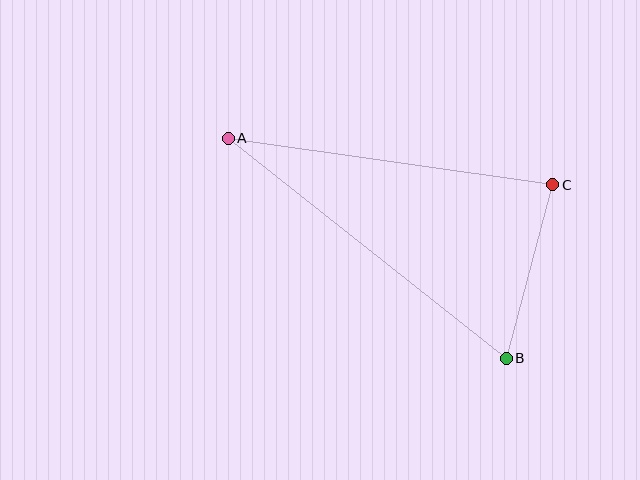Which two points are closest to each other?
Points B and C are closest to each other.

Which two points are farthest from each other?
Points A and B are farthest from each other.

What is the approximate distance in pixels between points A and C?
The distance between A and C is approximately 328 pixels.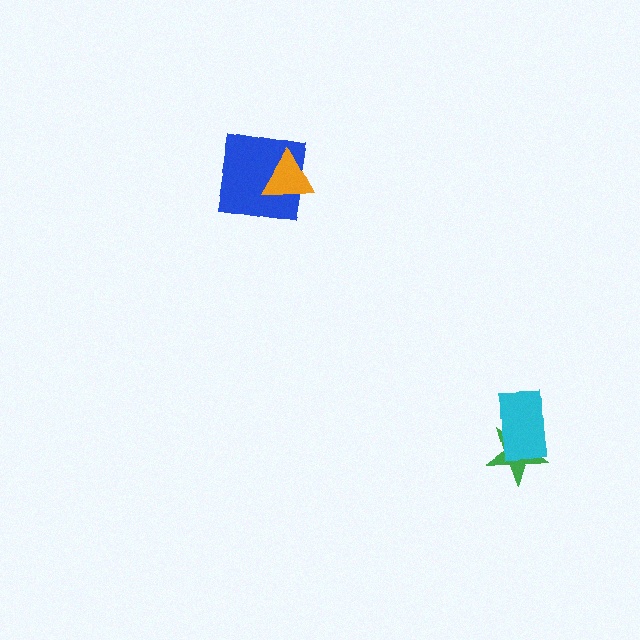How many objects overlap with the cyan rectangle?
1 object overlaps with the cyan rectangle.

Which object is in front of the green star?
The cyan rectangle is in front of the green star.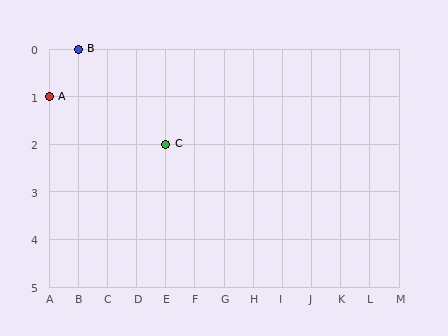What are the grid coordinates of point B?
Point B is at grid coordinates (B, 0).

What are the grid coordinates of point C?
Point C is at grid coordinates (E, 2).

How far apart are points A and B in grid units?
Points A and B are 1 column and 1 row apart (about 1.4 grid units diagonally).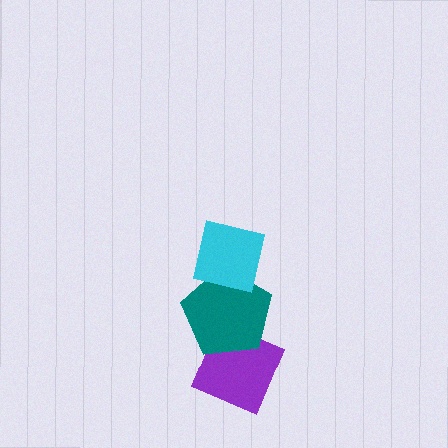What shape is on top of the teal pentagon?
The cyan square is on top of the teal pentagon.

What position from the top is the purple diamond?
The purple diamond is 3rd from the top.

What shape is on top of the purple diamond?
The teal pentagon is on top of the purple diamond.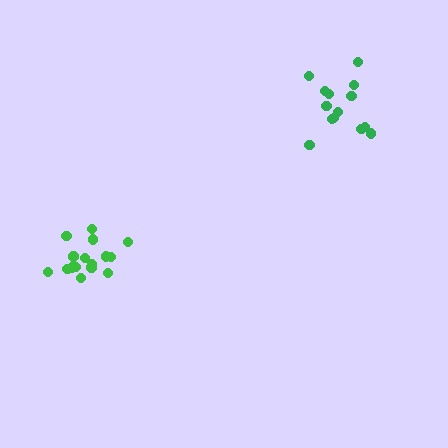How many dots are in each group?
Group 1: 14 dots, Group 2: 16 dots (30 total).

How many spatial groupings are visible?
There are 2 spatial groupings.